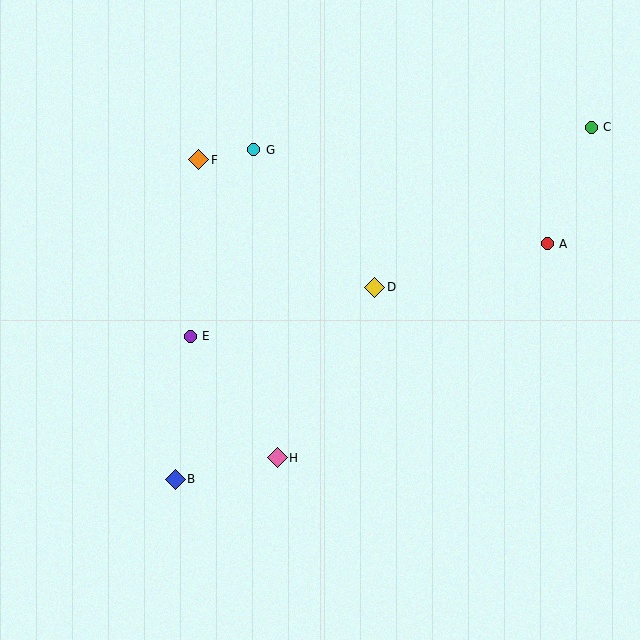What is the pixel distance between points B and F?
The distance between B and F is 320 pixels.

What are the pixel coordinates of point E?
Point E is at (190, 336).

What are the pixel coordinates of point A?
Point A is at (547, 244).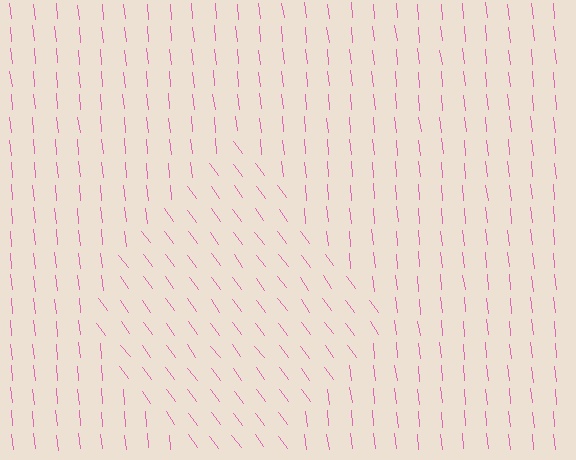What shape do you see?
I see a diamond.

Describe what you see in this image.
The image is filled with small pink line segments. A diamond region in the image has lines oriented differently from the surrounding lines, creating a visible texture boundary.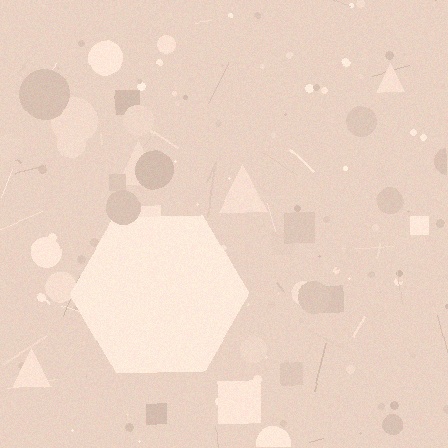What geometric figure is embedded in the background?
A hexagon is embedded in the background.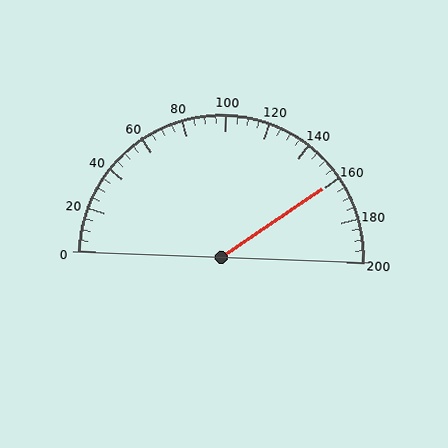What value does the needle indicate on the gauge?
The needle indicates approximately 160.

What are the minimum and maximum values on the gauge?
The gauge ranges from 0 to 200.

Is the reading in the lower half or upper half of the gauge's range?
The reading is in the upper half of the range (0 to 200).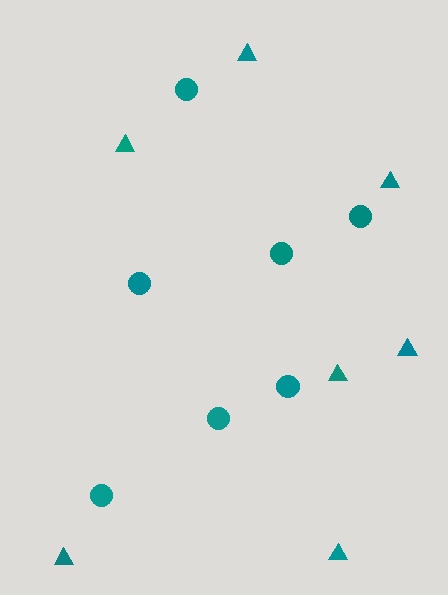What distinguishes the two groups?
There are 2 groups: one group of circles (7) and one group of triangles (7).